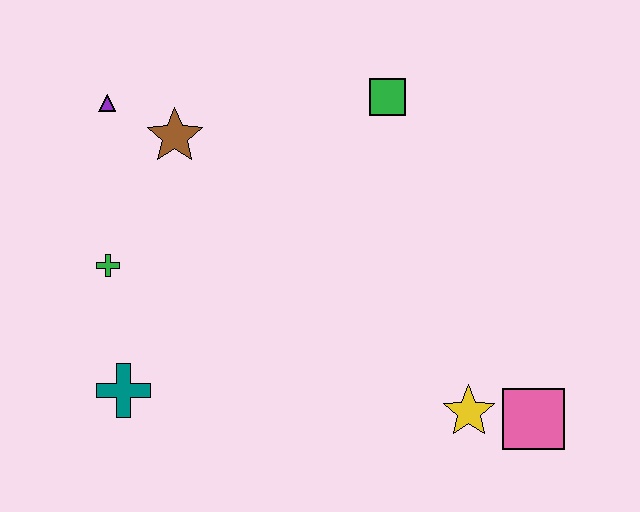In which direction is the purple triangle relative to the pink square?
The purple triangle is to the left of the pink square.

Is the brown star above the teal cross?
Yes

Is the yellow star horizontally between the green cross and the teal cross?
No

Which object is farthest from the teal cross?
The pink square is farthest from the teal cross.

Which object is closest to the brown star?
The purple triangle is closest to the brown star.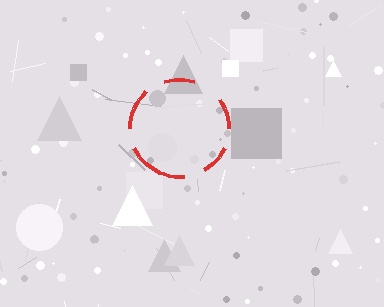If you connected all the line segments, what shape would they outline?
They would outline a circle.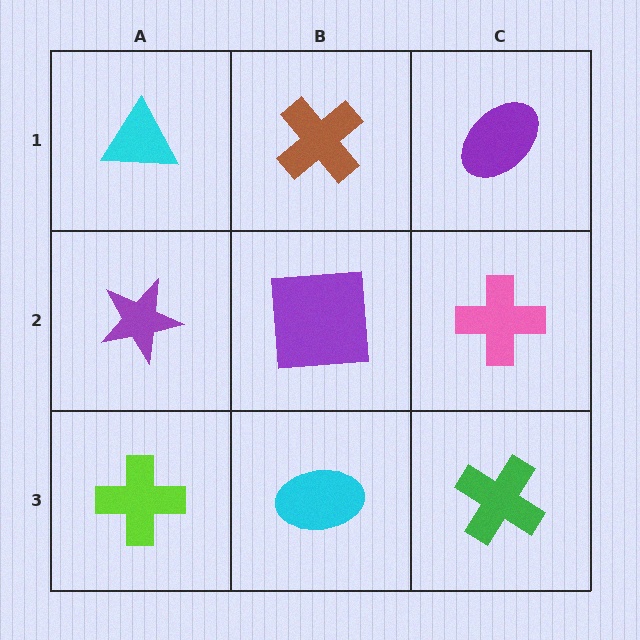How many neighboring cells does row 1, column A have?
2.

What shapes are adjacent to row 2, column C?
A purple ellipse (row 1, column C), a green cross (row 3, column C), a purple square (row 2, column B).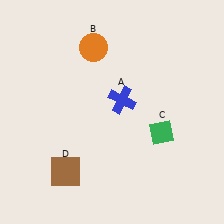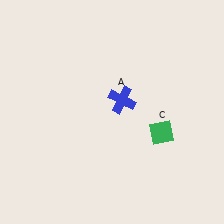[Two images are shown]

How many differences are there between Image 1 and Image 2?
There are 2 differences between the two images.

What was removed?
The brown square (D), the orange circle (B) were removed in Image 2.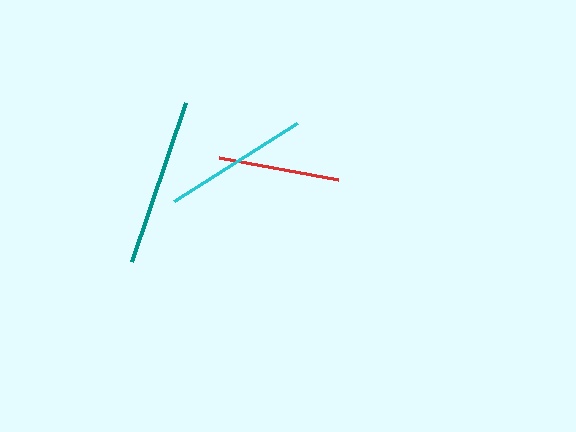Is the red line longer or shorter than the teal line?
The teal line is longer than the red line.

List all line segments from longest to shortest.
From longest to shortest: teal, cyan, red.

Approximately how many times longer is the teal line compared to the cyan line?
The teal line is approximately 1.1 times the length of the cyan line.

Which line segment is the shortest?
The red line is the shortest at approximately 121 pixels.